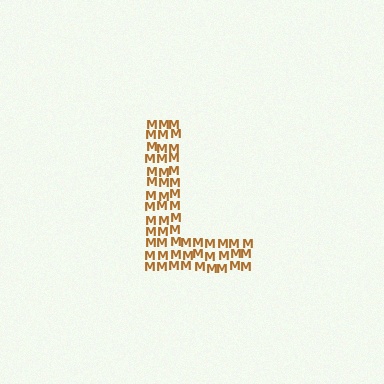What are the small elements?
The small elements are letter M's.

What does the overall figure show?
The overall figure shows the letter L.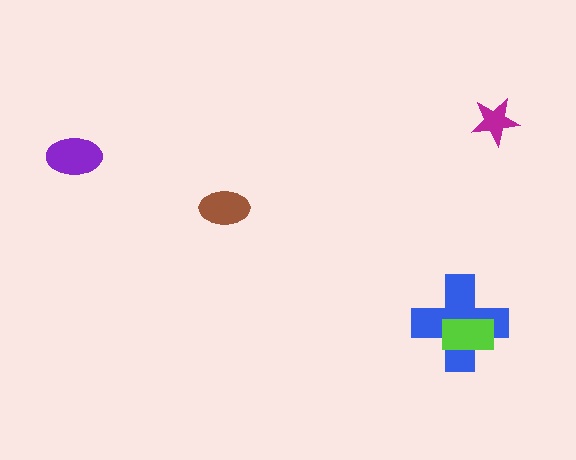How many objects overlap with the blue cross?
1 object overlaps with the blue cross.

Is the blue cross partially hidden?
Yes, it is partially covered by another shape.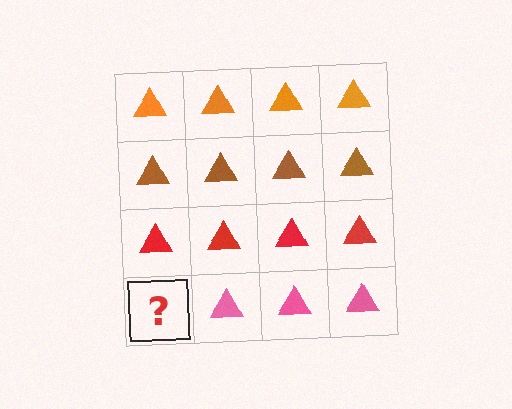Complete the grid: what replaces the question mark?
The question mark should be replaced with a pink triangle.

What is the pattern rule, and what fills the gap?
The rule is that each row has a consistent color. The gap should be filled with a pink triangle.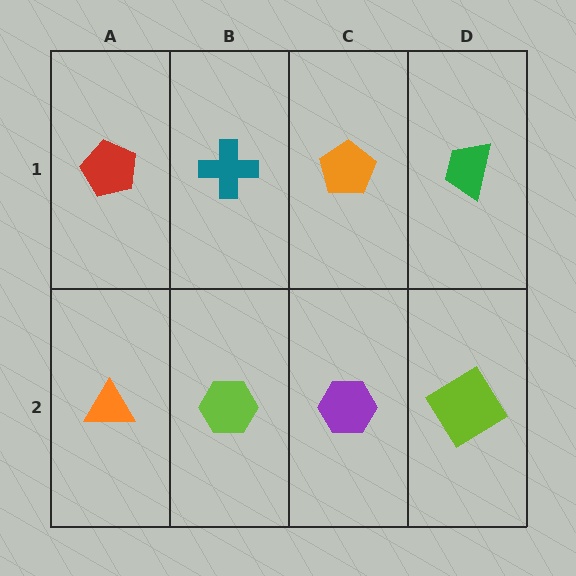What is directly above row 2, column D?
A green trapezoid.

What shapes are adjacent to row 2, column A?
A red pentagon (row 1, column A), a lime hexagon (row 2, column B).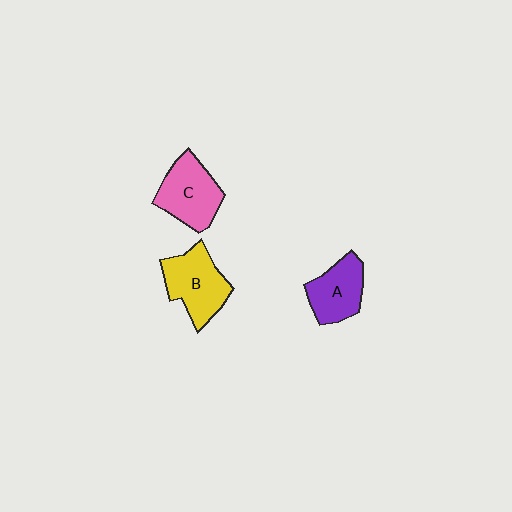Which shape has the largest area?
Shape B (yellow).